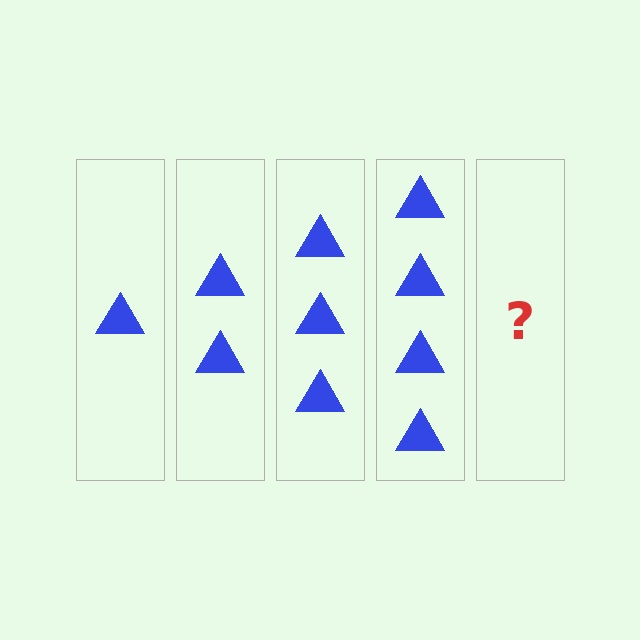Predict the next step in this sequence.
The next step is 5 triangles.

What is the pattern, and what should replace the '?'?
The pattern is that each step adds one more triangle. The '?' should be 5 triangles.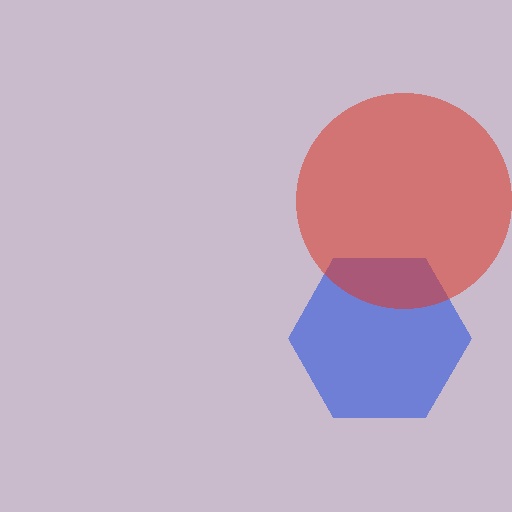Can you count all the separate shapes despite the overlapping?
Yes, there are 2 separate shapes.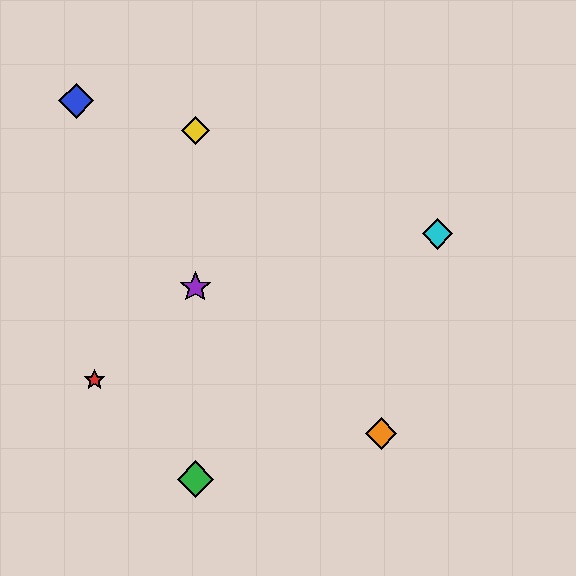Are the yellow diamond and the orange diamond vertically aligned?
No, the yellow diamond is at x≈195 and the orange diamond is at x≈381.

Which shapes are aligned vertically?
The green diamond, the yellow diamond, the purple star are aligned vertically.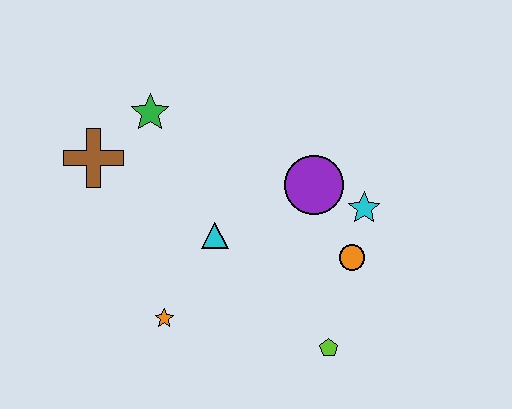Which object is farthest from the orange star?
The cyan star is farthest from the orange star.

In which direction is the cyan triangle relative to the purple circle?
The cyan triangle is to the left of the purple circle.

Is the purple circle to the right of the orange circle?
No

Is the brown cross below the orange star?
No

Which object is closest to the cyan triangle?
The orange star is closest to the cyan triangle.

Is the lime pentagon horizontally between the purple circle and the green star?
No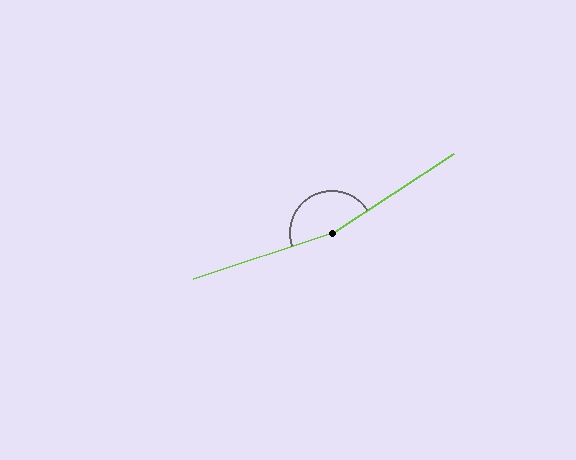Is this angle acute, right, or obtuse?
It is obtuse.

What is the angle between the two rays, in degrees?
Approximately 165 degrees.